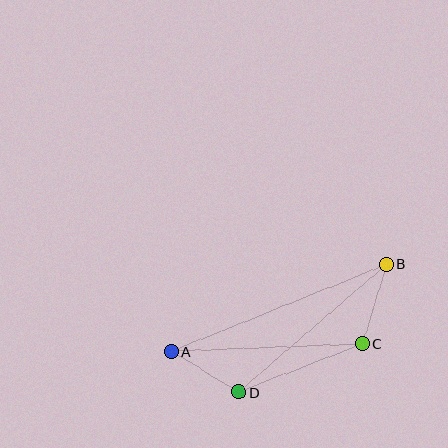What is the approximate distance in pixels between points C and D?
The distance between C and D is approximately 133 pixels.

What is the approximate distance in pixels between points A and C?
The distance between A and C is approximately 192 pixels.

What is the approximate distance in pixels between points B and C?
The distance between B and C is approximately 83 pixels.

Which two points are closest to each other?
Points A and D are closest to each other.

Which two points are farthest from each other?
Points A and B are farthest from each other.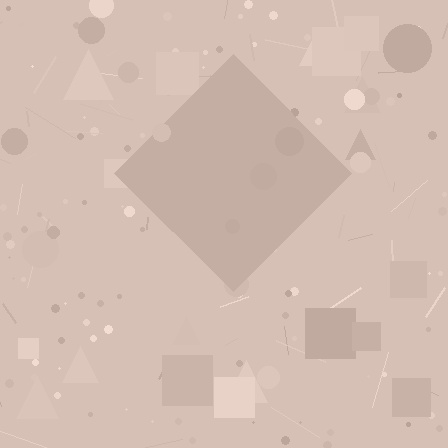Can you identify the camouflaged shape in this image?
The camouflaged shape is a diamond.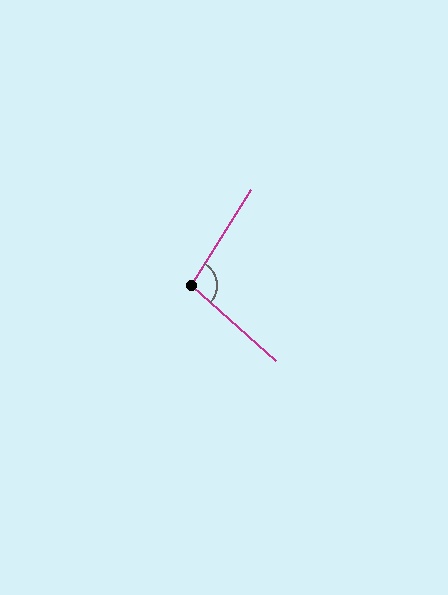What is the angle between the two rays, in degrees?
Approximately 100 degrees.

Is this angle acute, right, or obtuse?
It is obtuse.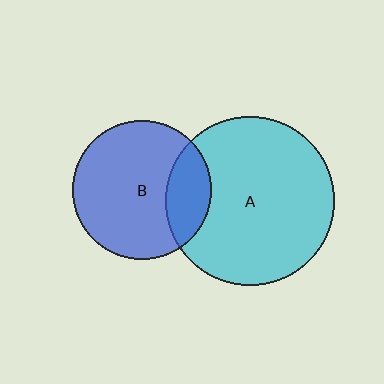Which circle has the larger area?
Circle A (cyan).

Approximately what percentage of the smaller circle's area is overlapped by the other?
Approximately 20%.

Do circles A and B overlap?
Yes.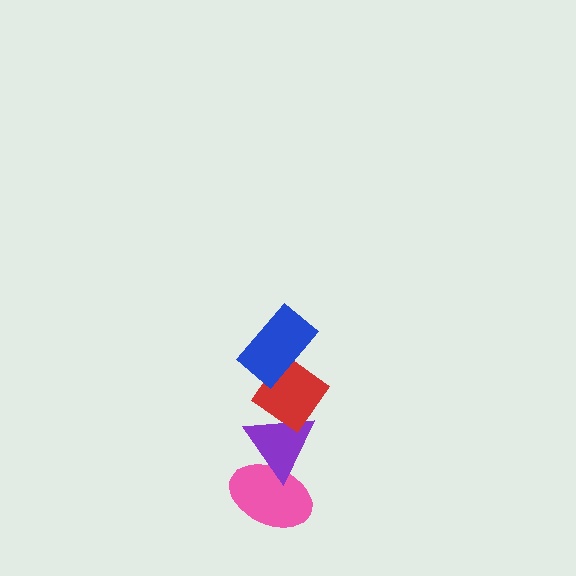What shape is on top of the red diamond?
The blue rectangle is on top of the red diamond.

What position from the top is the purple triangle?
The purple triangle is 3rd from the top.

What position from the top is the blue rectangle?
The blue rectangle is 1st from the top.